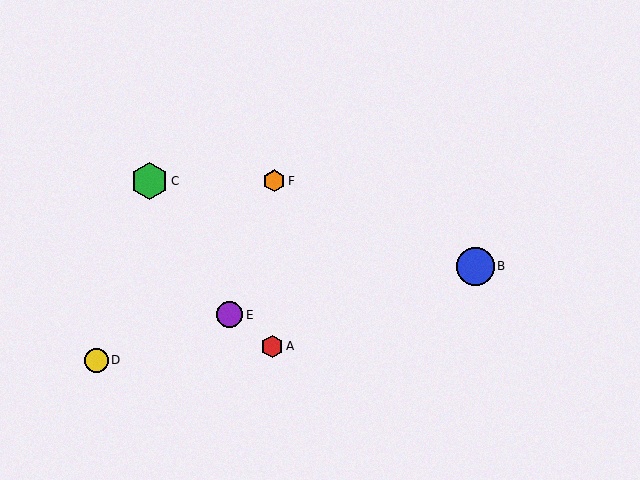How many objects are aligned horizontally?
2 objects (C, F) are aligned horizontally.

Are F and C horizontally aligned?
Yes, both are at y≈181.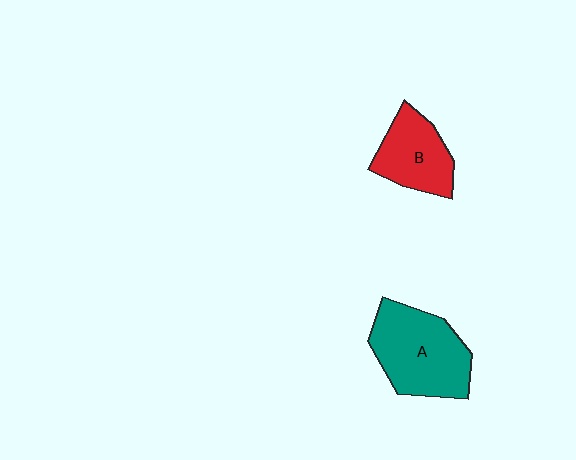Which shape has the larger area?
Shape A (teal).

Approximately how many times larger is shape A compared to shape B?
Approximately 1.5 times.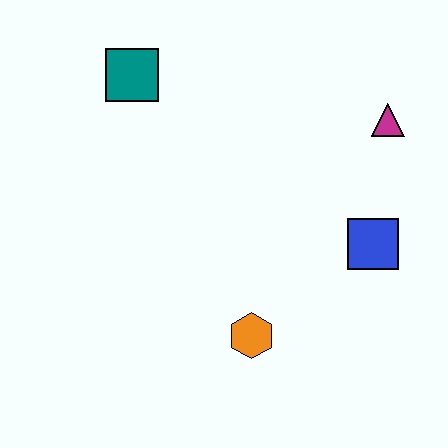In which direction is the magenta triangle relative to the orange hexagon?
The magenta triangle is above the orange hexagon.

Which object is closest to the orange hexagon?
The blue square is closest to the orange hexagon.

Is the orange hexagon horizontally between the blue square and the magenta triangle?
No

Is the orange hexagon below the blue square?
Yes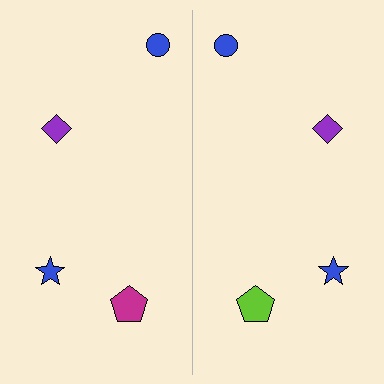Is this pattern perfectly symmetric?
No, the pattern is not perfectly symmetric. The lime pentagon on the right side breaks the symmetry — its mirror counterpart is magenta.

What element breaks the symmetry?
The lime pentagon on the right side breaks the symmetry — its mirror counterpart is magenta.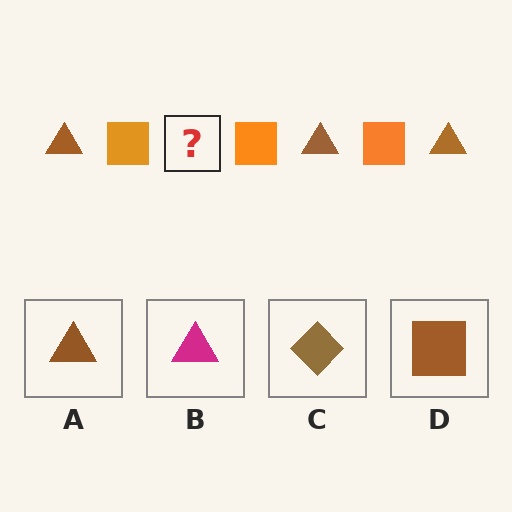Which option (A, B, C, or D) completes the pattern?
A.